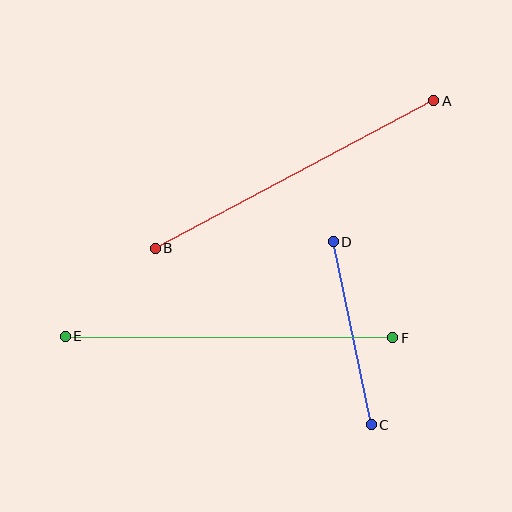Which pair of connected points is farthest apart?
Points E and F are farthest apart.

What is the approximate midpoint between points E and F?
The midpoint is at approximately (229, 337) pixels.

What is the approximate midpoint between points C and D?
The midpoint is at approximately (352, 333) pixels.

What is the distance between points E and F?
The distance is approximately 328 pixels.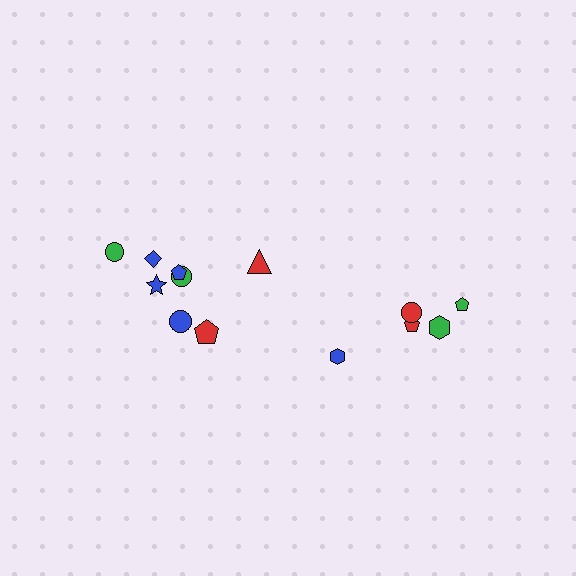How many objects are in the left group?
There are 8 objects.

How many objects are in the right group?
There are 5 objects.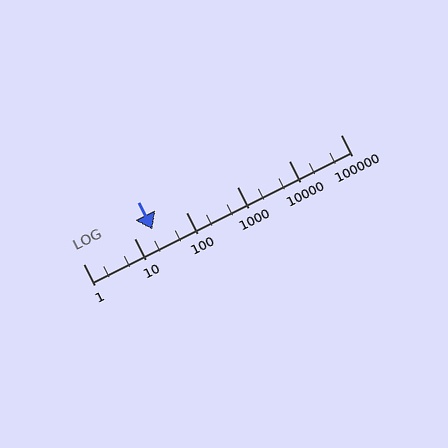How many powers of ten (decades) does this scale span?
The scale spans 5 decades, from 1 to 100000.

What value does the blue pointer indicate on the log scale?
The pointer indicates approximately 22.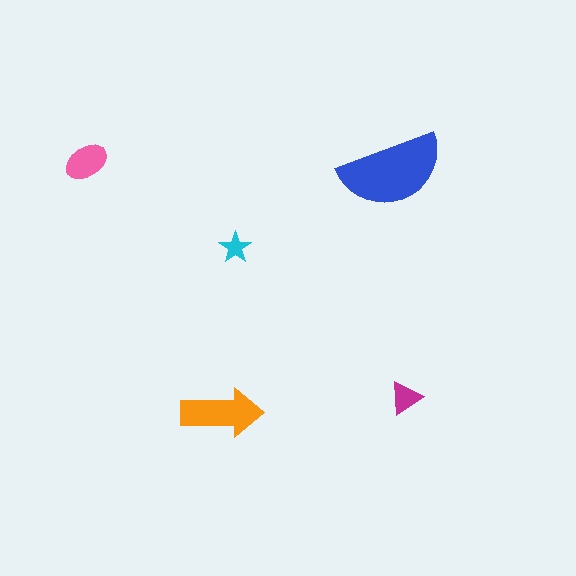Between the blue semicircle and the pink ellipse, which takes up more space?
The blue semicircle.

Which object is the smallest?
The cyan star.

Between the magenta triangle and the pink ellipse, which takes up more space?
The pink ellipse.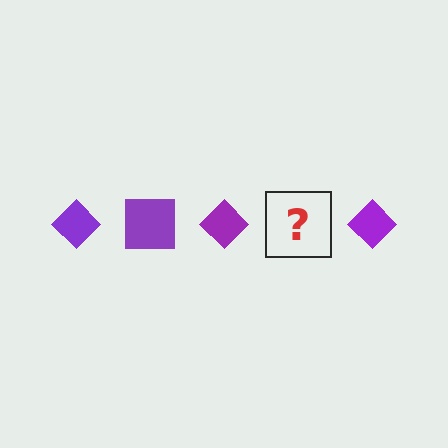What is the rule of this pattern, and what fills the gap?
The rule is that the pattern cycles through diamond, square shapes in purple. The gap should be filled with a purple square.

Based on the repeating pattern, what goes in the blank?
The blank should be a purple square.